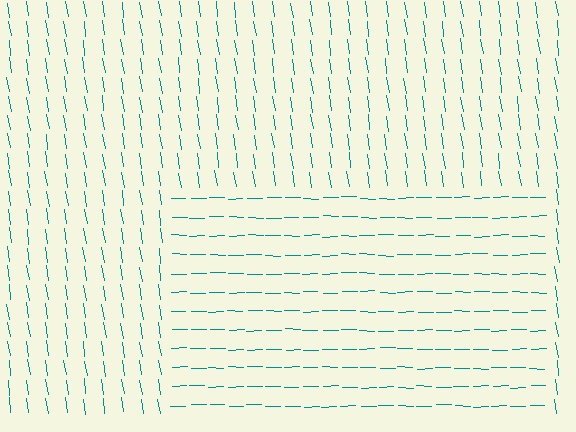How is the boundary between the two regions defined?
The boundary is defined purely by a change in line orientation (approximately 82 degrees difference). All lines are the same color and thickness.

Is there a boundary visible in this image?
Yes, there is a texture boundary formed by a change in line orientation.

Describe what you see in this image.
The image is filled with small teal line segments. A rectangle region in the image has lines oriented differently from the surrounding lines, creating a visible texture boundary.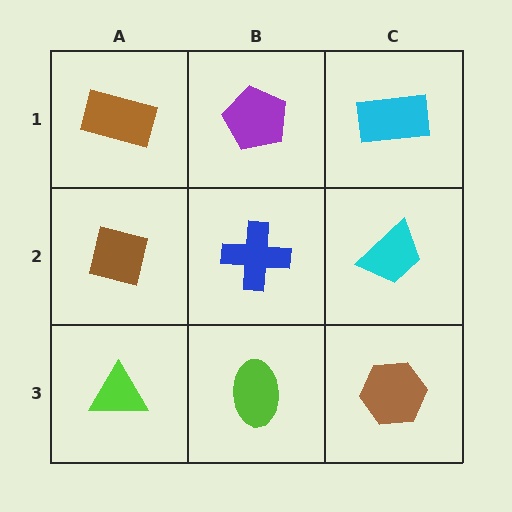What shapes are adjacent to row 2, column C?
A cyan rectangle (row 1, column C), a brown hexagon (row 3, column C), a blue cross (row 2, column B).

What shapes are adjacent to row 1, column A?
A brown square (row 2, column A), a purple pentagon (row 1, column B).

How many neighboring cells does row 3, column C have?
2.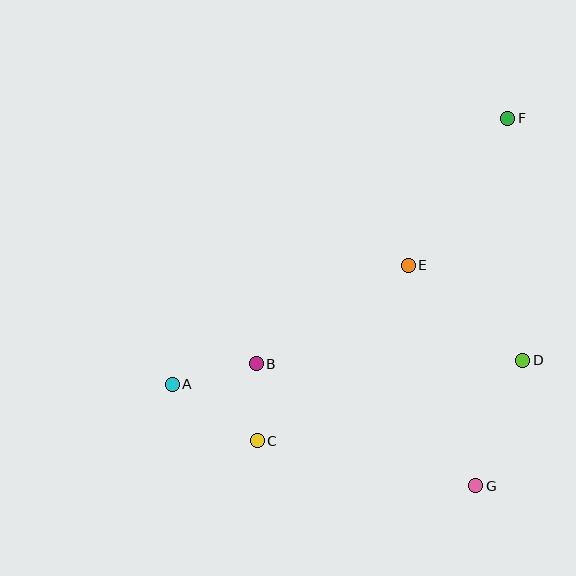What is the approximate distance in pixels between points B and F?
The distance between B and F is approximately 352 pixels.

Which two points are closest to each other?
Points B and C are closest to each other.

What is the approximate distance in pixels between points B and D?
The distance between B and D is approximately 266 pixels.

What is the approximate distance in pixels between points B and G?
The distance between B and G is approximately 251 pixels.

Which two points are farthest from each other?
Points A and F are farthest from each other.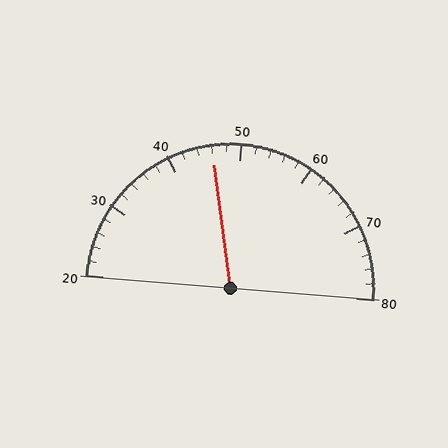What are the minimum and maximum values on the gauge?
The gauge ranges from 20 to 80.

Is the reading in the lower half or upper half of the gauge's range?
The reading is in the lower half of the range (20 to 80).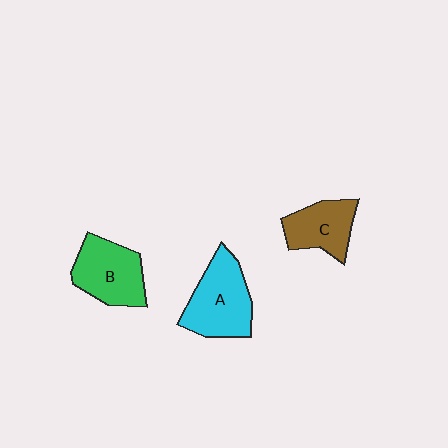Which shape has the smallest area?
Shape C (brown).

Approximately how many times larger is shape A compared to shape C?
Approximately 1.4 times.